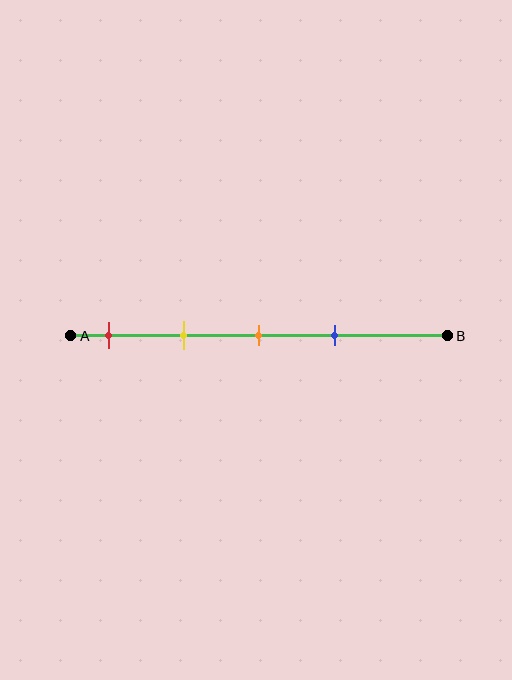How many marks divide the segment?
There are 4 marks dividing the segment.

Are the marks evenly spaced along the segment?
Yes, the marks are approximately evenly spaced.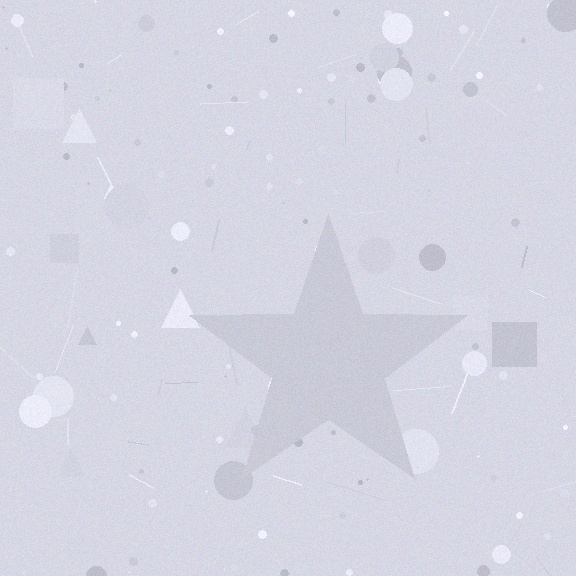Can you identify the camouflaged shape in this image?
The camouflaged shape is a star.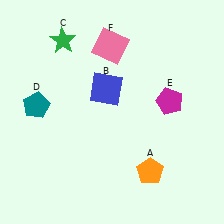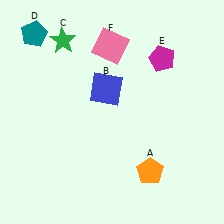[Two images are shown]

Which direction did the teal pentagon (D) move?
The teal pentagon (D) moved up.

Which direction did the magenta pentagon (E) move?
The magenta pentagon (E) moved up.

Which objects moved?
The objects that moved are: the teal pentagon (D), the magenta pentagon (E).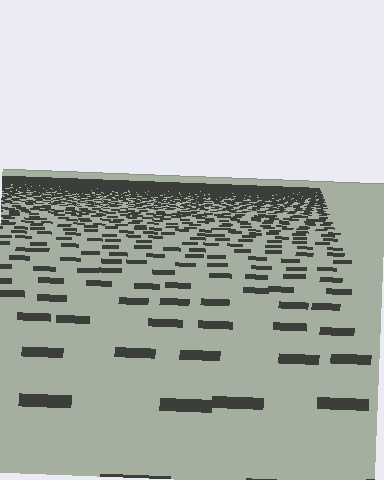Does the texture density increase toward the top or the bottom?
Density increases toward the top.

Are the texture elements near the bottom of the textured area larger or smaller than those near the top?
Larger. Near the bottom, elements are closer to the viewer and appear at a bigger on-screen size.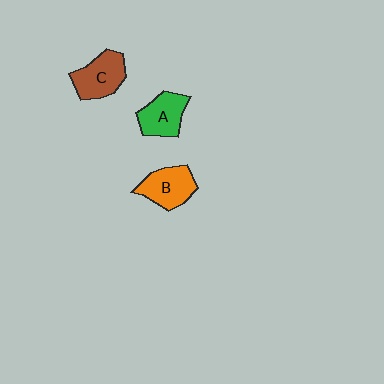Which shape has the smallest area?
Shape A (green).